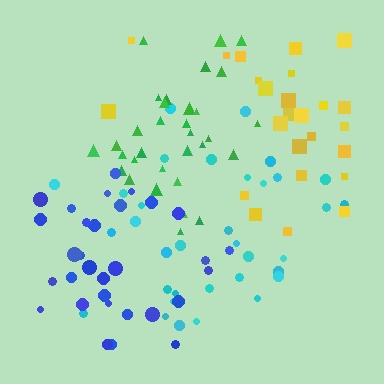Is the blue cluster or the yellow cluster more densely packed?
Blue.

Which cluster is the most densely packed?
Green.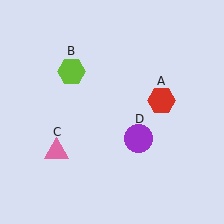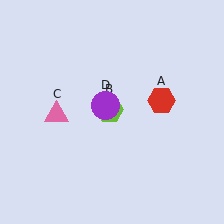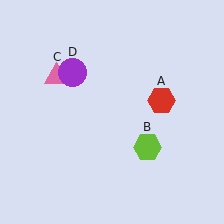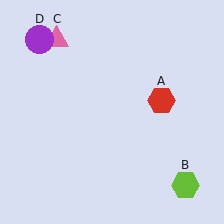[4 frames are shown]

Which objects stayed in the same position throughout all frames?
Red hexagon (object A) remained stationary.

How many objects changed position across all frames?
3 objects changed position: lime hexagon (object B), pink triangle (object C), purple circle (object D).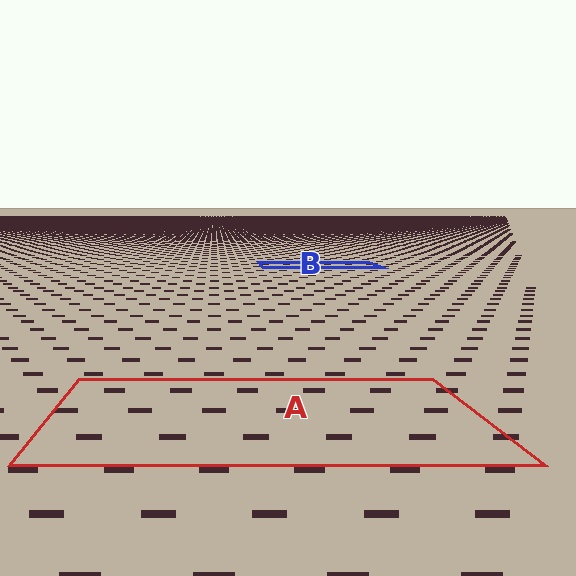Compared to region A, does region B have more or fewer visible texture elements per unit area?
Region B has more texture elements per unit area — they are packed more densely because it is farther away.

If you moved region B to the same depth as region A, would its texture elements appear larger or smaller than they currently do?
They would appear larger. At a closer depth, the same texture elements are projected at a bigger on-screen size.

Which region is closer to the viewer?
Region A is closer. The texture elements there are larger and more spread out.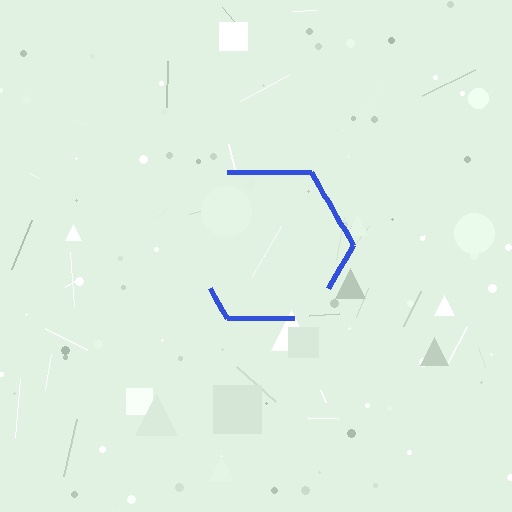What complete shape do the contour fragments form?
The contour fragments form a hexagon.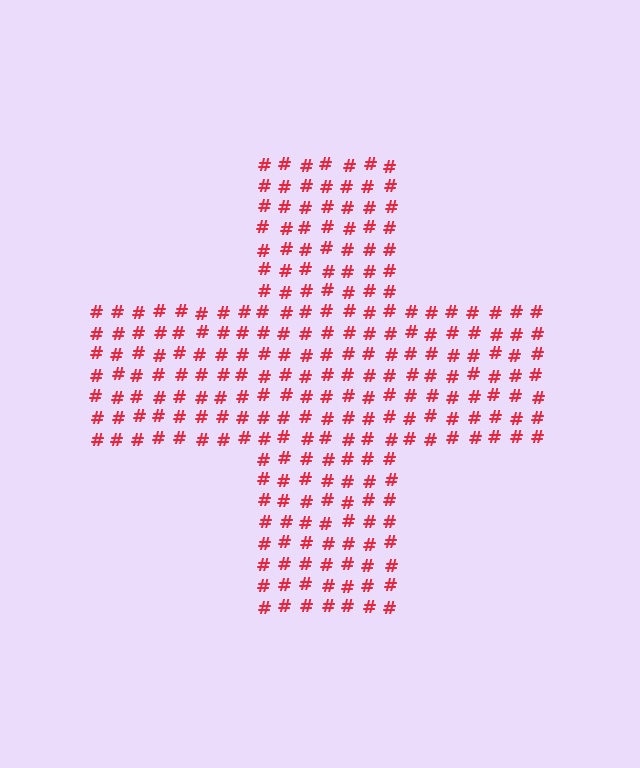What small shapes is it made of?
It is made of small hash symbols.